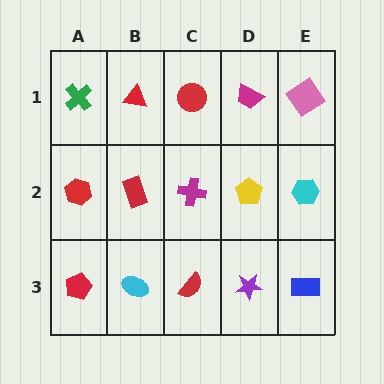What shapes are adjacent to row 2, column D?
A magenta trapezoid (row 1, column D), a purple star (row 3, column D), a magenta cross (row 2, column C), a cyan hexagon (row 2, column E).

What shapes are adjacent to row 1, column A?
A red hexagon (row 2, column A), a red triangle (row 1, column B).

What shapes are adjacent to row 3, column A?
A red hexagon (row 2, column A), a cyan ellipse (row 3, column B).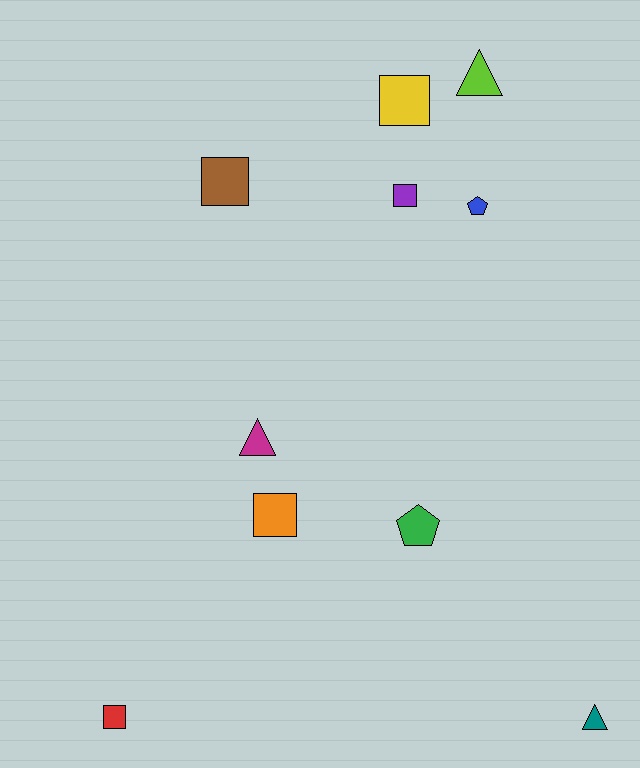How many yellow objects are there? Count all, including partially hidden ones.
There is 1 yellow object.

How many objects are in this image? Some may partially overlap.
There are 10 objects.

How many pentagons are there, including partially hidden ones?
There are 2 pentagons.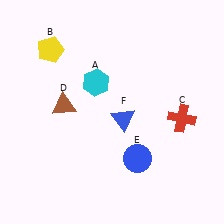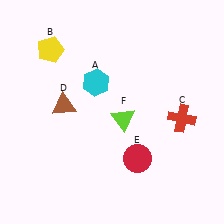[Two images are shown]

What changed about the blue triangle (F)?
In Image 1, F is blue. In Image 2, it changed to lime.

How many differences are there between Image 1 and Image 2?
There are 2 differences between the two images.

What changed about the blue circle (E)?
In Image 1, E is blue. In Image 2, it changed to red.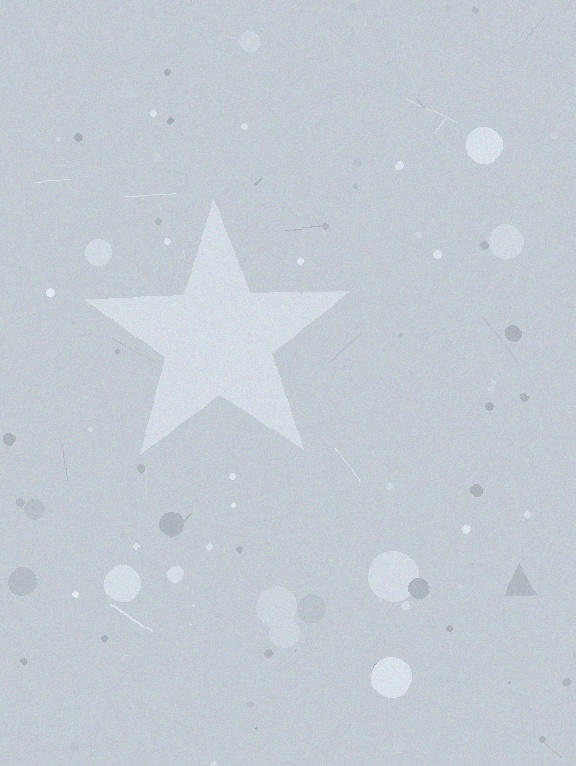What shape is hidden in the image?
A star is hidden in the image.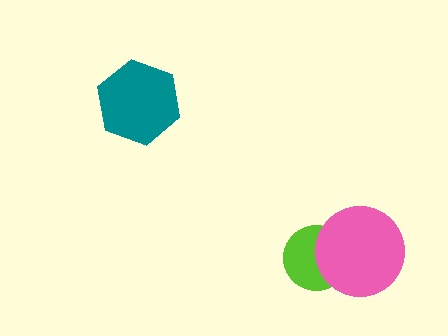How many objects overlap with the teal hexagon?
0 objects overlap with the teal hexagon.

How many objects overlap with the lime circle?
1 object overlaps with the lime circle.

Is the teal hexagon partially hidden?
No, no other shape covers it.